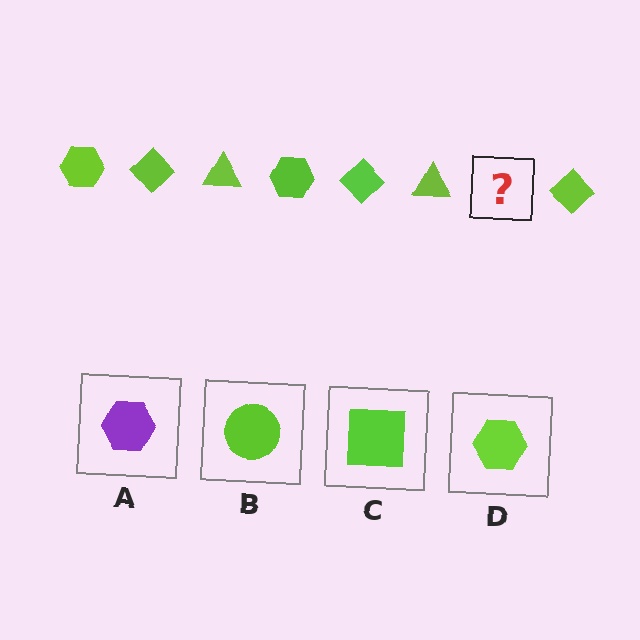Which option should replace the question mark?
Option D.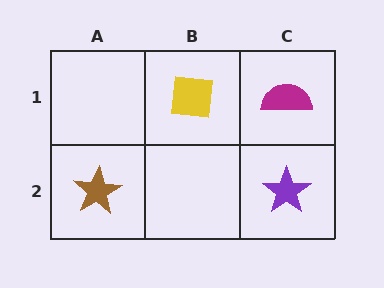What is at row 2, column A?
A brown star.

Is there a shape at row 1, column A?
No, that cell is empty.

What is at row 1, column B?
A yellow square.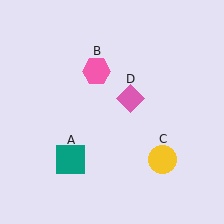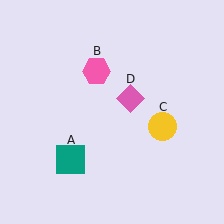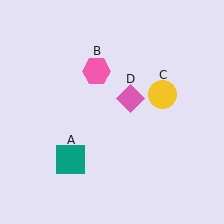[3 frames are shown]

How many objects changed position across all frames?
1 object changed position: yellow circle (object C).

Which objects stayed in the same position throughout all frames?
Teal square (object A) and pink hexagon (object B) and pink diamond (object D) remained stationary.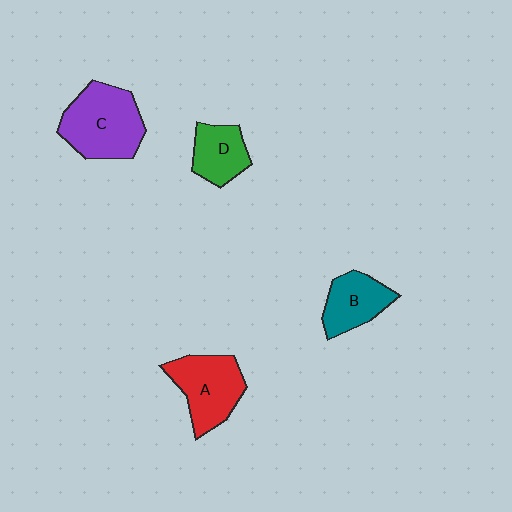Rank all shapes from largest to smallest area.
From largest to smallest: C (purple), A (red), B (teal), D (green).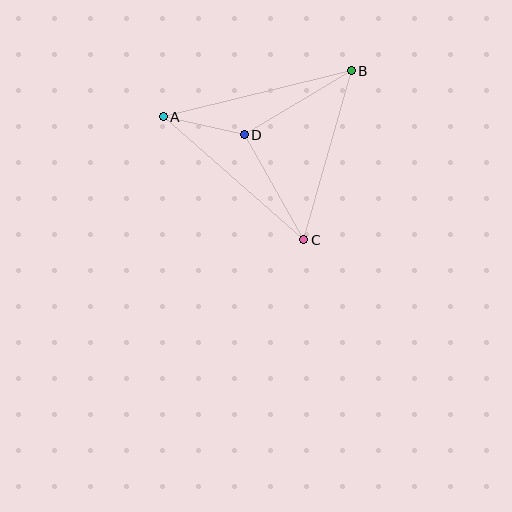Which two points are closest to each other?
Points A and D are closest to each other.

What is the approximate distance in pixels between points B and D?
The distance between B and D is approximately 125 pixels.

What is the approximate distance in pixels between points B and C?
The distance between B and C is approximately 176 pixels.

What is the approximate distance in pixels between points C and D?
The distance between C and D is approximately 121 pixels.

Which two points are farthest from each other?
Points A and B are farthest from each other.